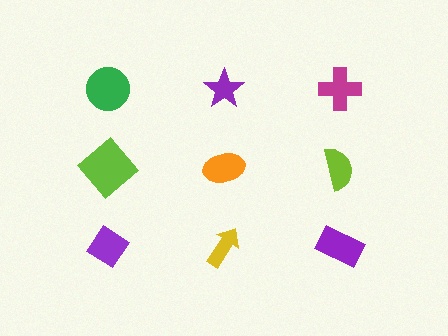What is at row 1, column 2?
A purple star.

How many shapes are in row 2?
3 shapes.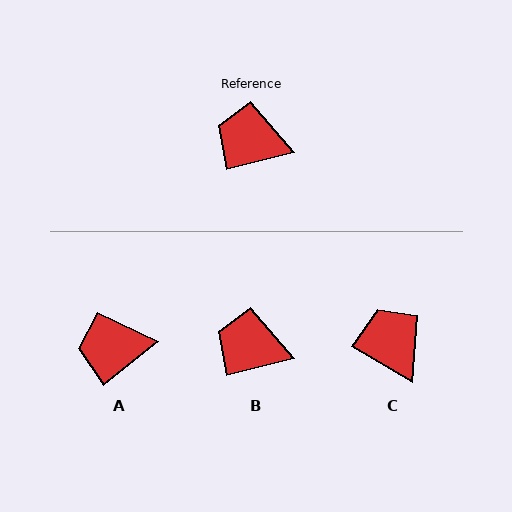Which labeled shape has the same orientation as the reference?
B.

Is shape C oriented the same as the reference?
No, it is off by about 45 degrees.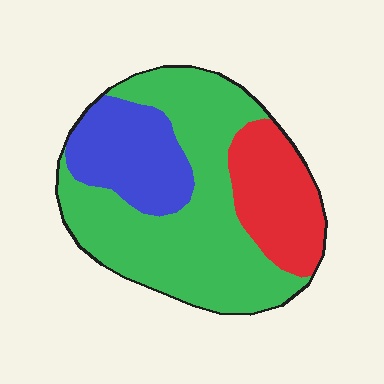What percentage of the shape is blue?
Blue covers 22% of the shape.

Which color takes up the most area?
Green, at roughly 55%.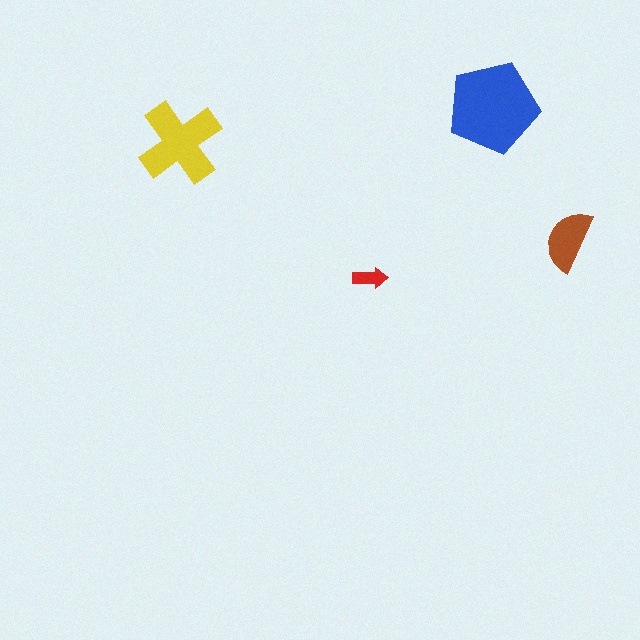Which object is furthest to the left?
The yellow cross is leftmost.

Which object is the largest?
The blue pentagon.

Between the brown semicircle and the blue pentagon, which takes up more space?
The blue pentagon.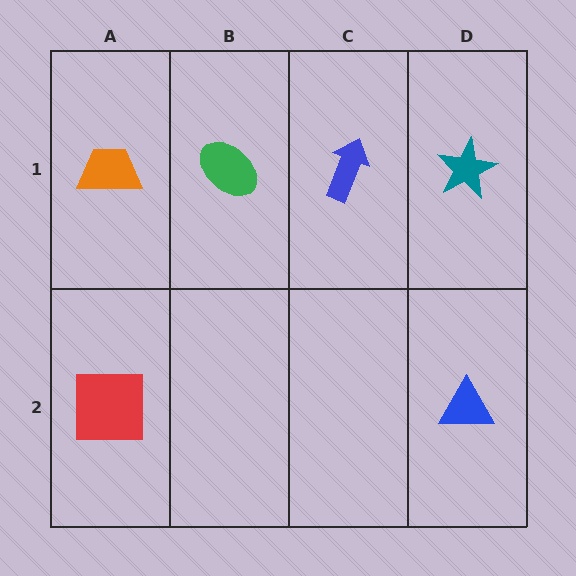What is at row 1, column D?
A teal star.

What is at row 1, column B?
A green ellipse.